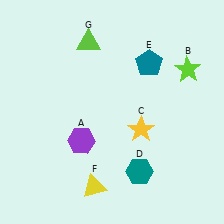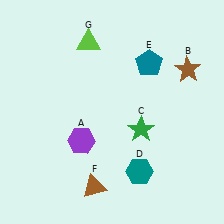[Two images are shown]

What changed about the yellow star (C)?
In Image 1, C is yellow. In Image 2, it changed to green.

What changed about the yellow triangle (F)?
In Image 1, F is yellow. In Image 2, it changed to brown.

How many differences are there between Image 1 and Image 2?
There are 3 differences between the two images.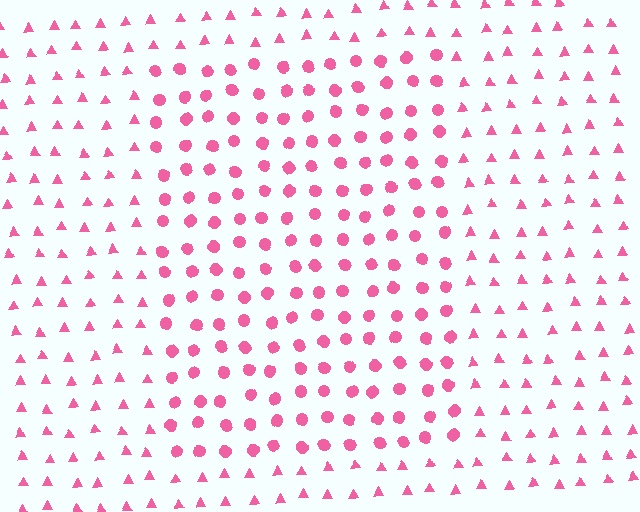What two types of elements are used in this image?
The image uses circles inside the rectangle region and triangles outside it.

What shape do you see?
I see a rectangle.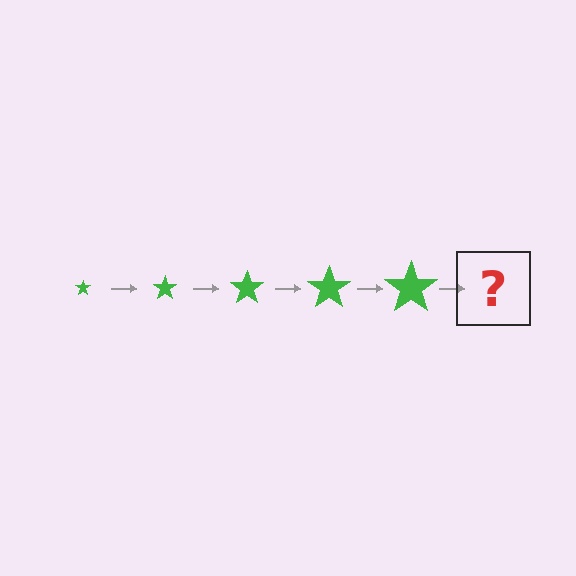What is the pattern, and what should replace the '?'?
The pattern is that the star gets progressively larger each step. The '?' should be a green star, larger than the previous one.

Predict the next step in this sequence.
The next step is a green star, larger than the previous one.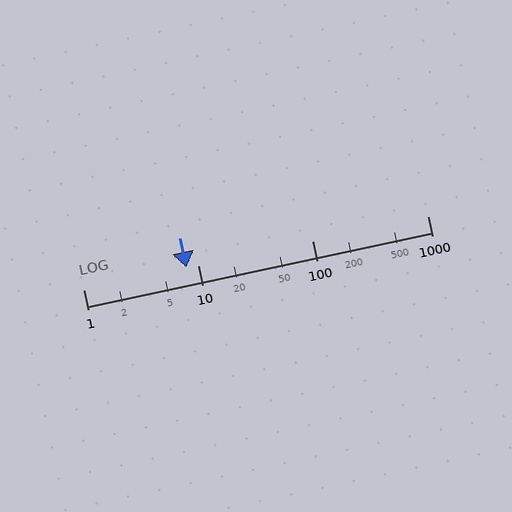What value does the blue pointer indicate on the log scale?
The pointer indicates approximately 7.9.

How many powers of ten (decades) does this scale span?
The scale spans 3 decades, from 1 to 1000.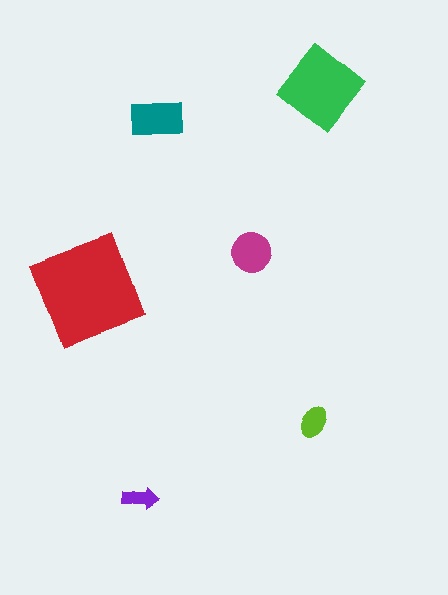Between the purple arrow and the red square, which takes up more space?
The red square.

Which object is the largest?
The red square.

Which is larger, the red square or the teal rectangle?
The red square.